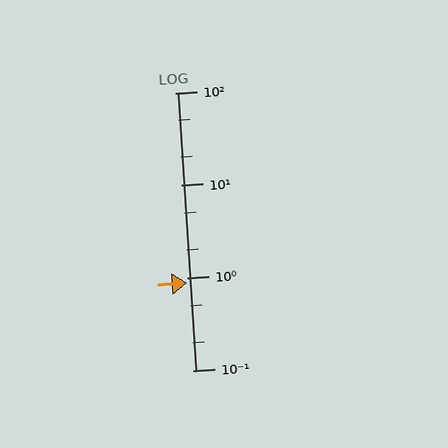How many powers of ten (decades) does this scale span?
The scale spans 3 decades, from 0.1 to 100.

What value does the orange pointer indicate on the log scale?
The pointer indicates approximately 0.89.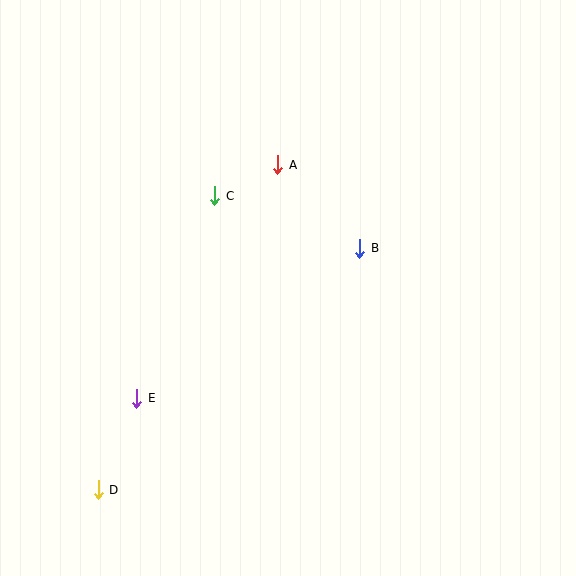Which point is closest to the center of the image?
Point B at (360, 248) is closest to the center.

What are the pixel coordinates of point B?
Point B is at (360, 248).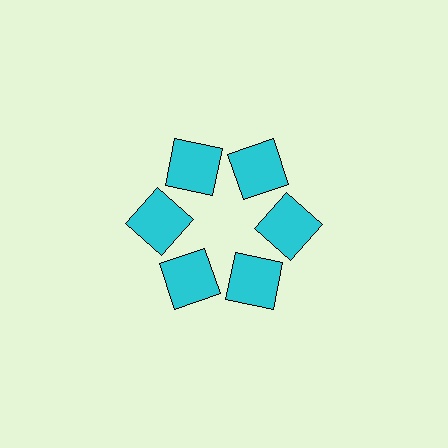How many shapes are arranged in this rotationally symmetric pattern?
There are 6 shapes, arranged in 6 groups of 1.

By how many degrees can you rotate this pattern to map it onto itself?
The pattern maps onto itself every 60 degrees of rotation.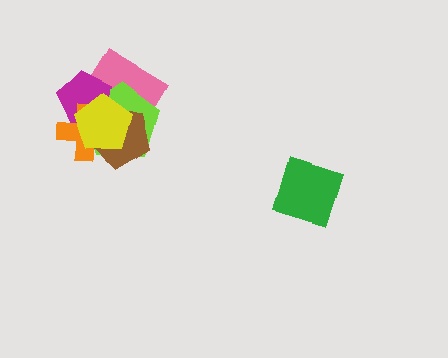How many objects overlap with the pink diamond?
5 objects overlap with the pink diamond.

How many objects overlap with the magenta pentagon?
5 objects overlap with the magenta pentagon.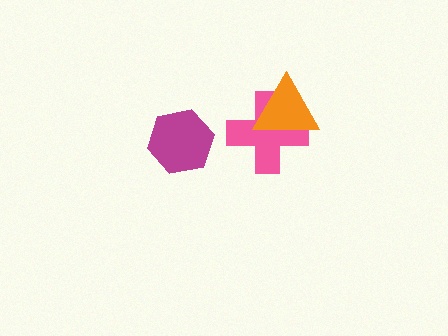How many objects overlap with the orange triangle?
1 object overlaps with the orange triangle.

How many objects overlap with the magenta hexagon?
0 objects overlap with the magenta hexagon.